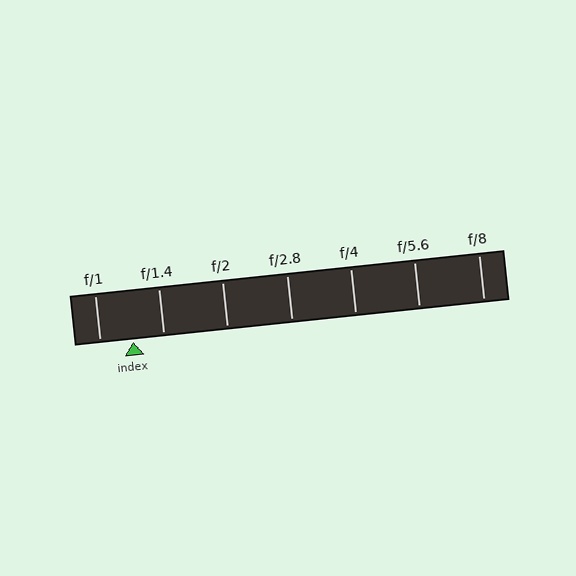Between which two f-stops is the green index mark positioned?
The index mark is between f/1 and f/1.4.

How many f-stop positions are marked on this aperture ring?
There are 7 f-stop positions marked.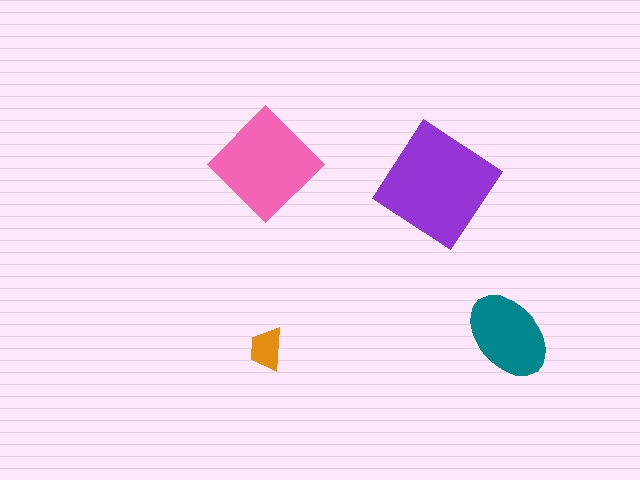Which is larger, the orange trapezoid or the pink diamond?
The pink diamond.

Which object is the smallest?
The orange trapezoid.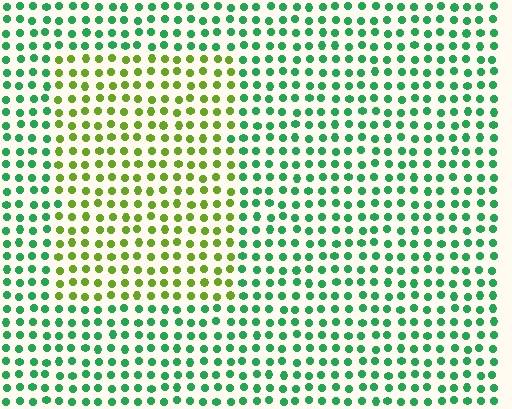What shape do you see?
I see a rectangle.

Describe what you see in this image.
The image is filled with small green elements in a uniform arrangement. A rectangle-shaped region is visible where the elements are tinted to a slightly different hue, forming a subtle color boundary.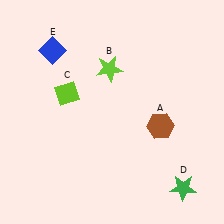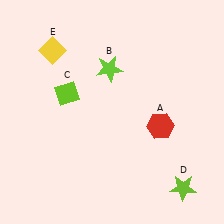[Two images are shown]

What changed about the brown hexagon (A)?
In Image 1, A is brown. In Image 2, it changed to red.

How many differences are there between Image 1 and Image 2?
There are 3 differences between the two images.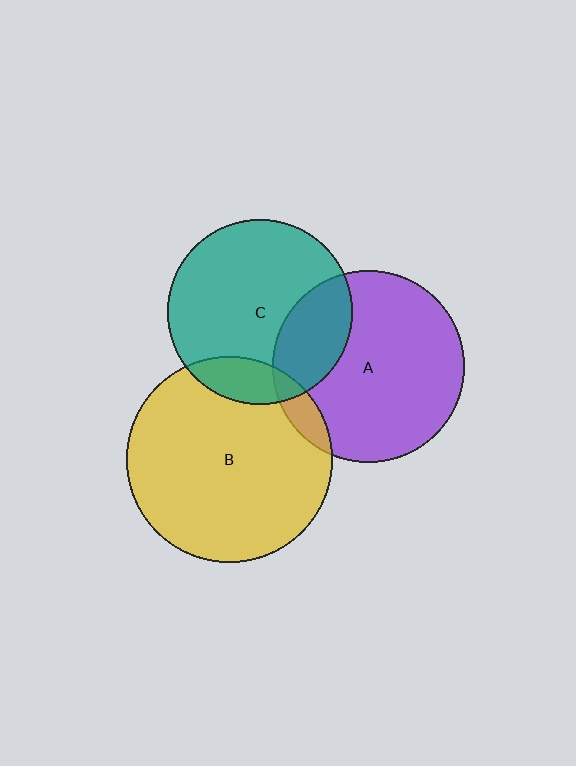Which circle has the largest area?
Circle B (yellow).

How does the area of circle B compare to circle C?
Approximately 1.2 times.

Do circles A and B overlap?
Yes.